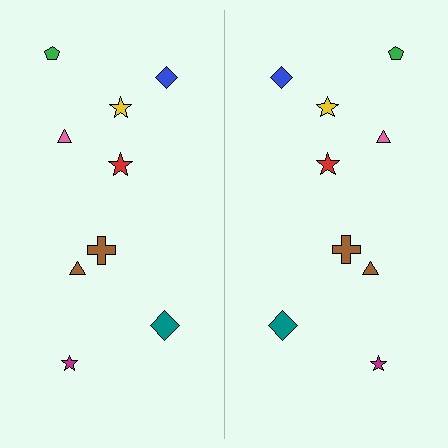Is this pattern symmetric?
Yes, this pattern has bilateral (reflection) symmetry.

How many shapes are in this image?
There are 18 shapes in this image.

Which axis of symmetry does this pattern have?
The pattern has a vertical axis of symmetry running through the center of the image.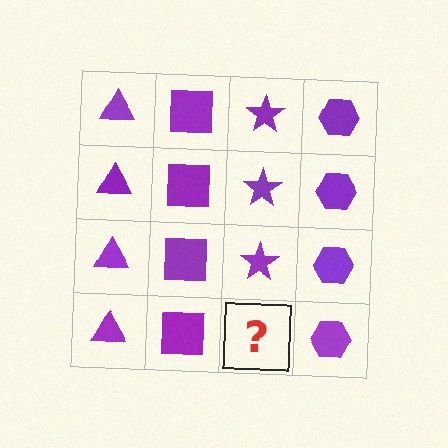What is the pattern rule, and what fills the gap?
The rule is that each column has a consistent shape. The gap should be filled with a purple star.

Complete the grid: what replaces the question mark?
The question mark should be replaced with a purple star.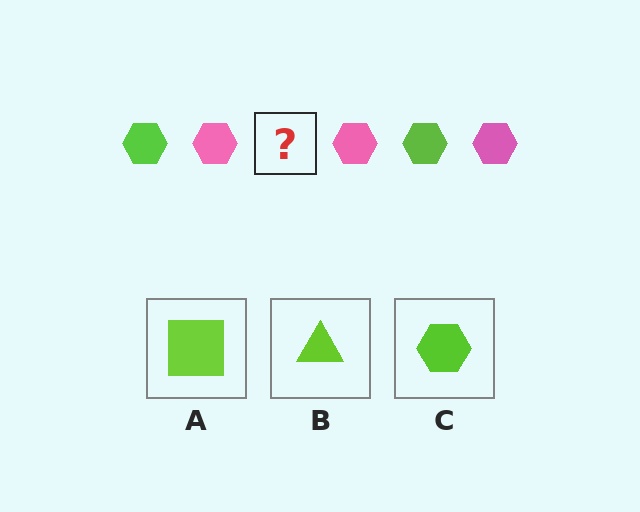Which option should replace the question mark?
Option C.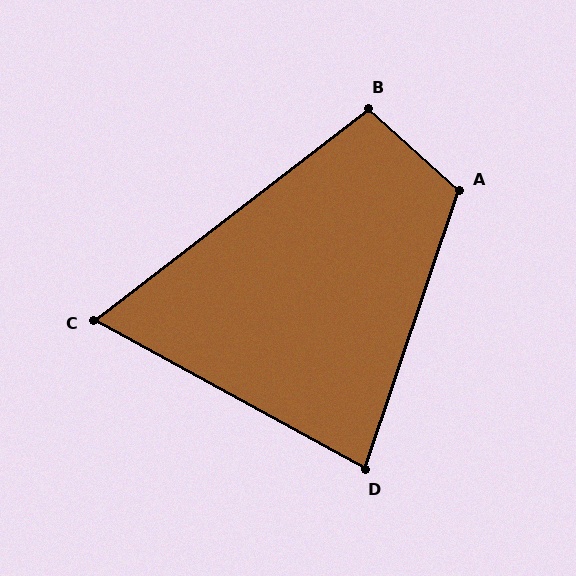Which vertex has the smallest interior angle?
C, at approximately 66 degrees.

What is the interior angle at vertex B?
Approximately 100 degrees (obtuse).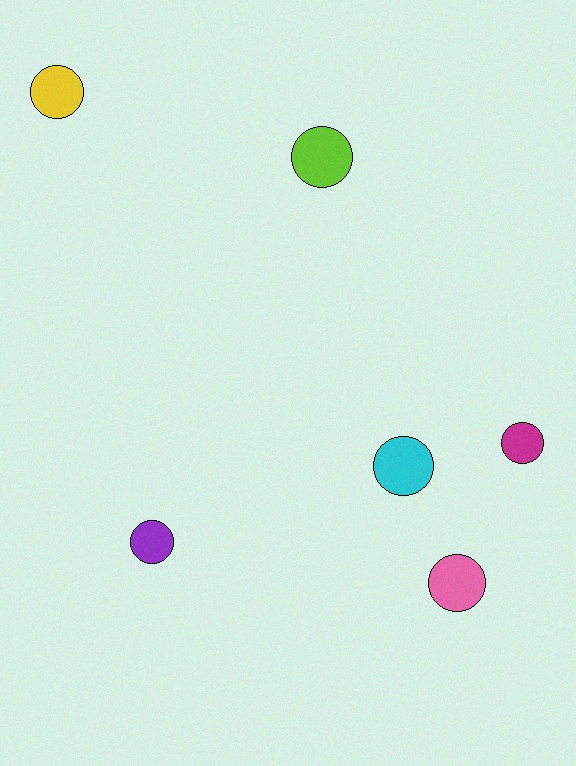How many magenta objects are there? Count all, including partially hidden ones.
There is 1 magenta object.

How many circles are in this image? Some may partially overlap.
There are 6 circles.